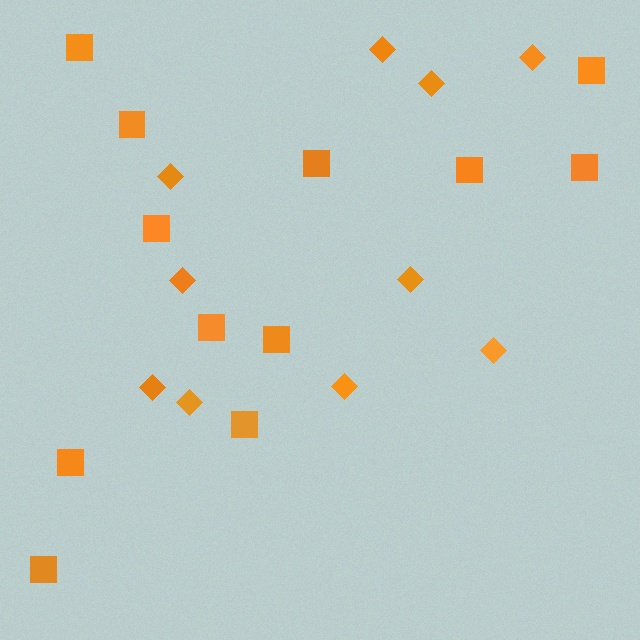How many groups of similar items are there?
There are 2 groups: one group of squares (12) and one group of diamonds (10).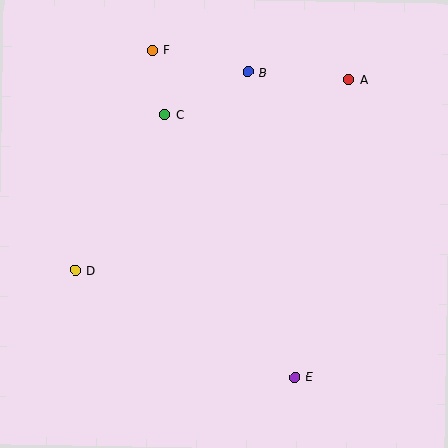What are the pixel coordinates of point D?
Point D is at (76, 270).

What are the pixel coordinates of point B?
Point B is at (248, 72).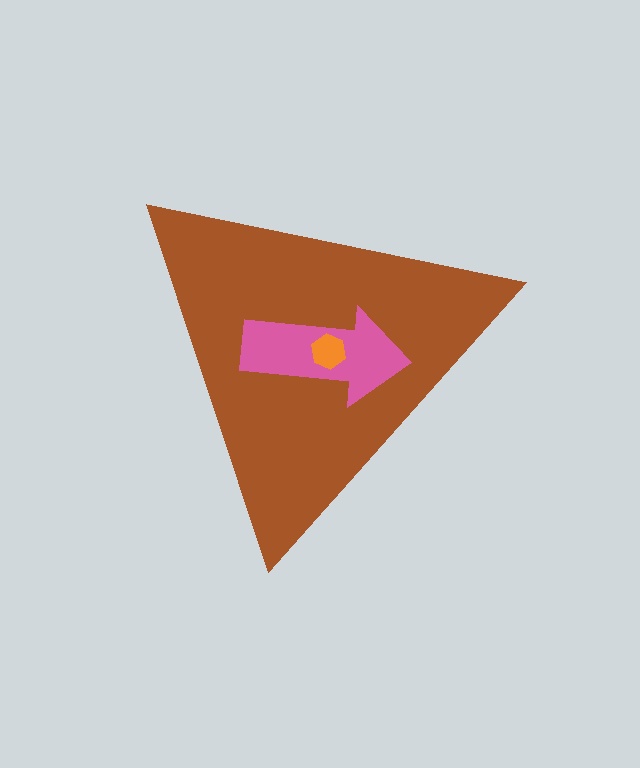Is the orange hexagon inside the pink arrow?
Yes.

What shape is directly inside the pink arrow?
The orange hexagon.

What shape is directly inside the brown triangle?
The pink arrow.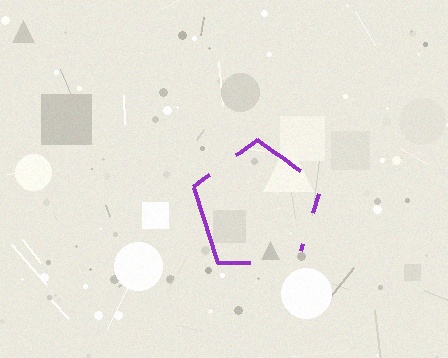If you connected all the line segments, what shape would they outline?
They would outline a pentagon.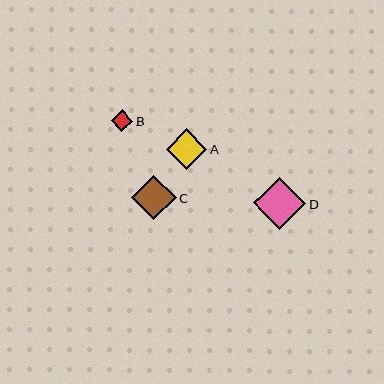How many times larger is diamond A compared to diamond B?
Diamond A is approximately 1.9 times the size of diamond B.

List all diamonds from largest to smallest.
From largest to smallest: D, C, A, B.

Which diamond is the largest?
Diamond D is the largest with a size of approximately 52 pixels.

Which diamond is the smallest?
Diamond B is the smallest with a size of approximately 22 pixels.